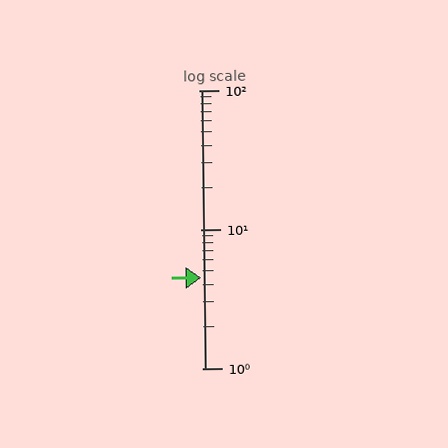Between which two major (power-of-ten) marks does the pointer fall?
The pointer is between 1 and 10.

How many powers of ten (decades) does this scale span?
The scale spans 2 decades, from 1 to 100.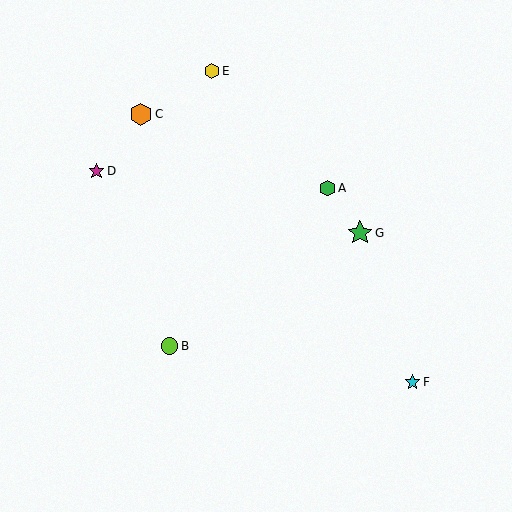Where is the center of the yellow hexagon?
The center of the yellow hexagon is at (212, 71).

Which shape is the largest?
The green star (labeled G) is the largest.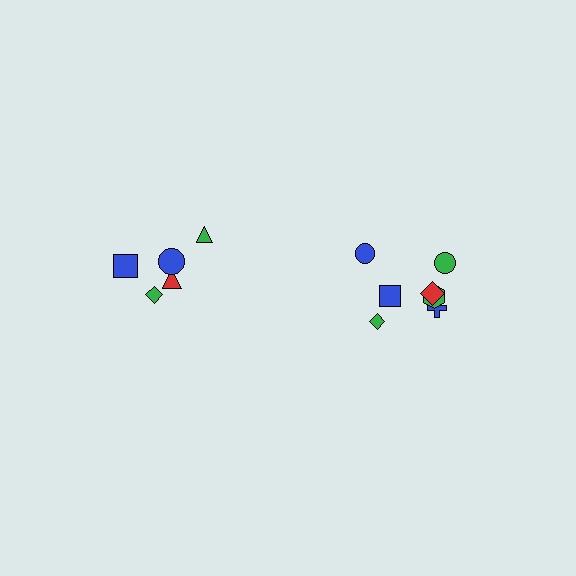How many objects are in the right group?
There are 7 objects.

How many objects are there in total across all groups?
There are 12 objects.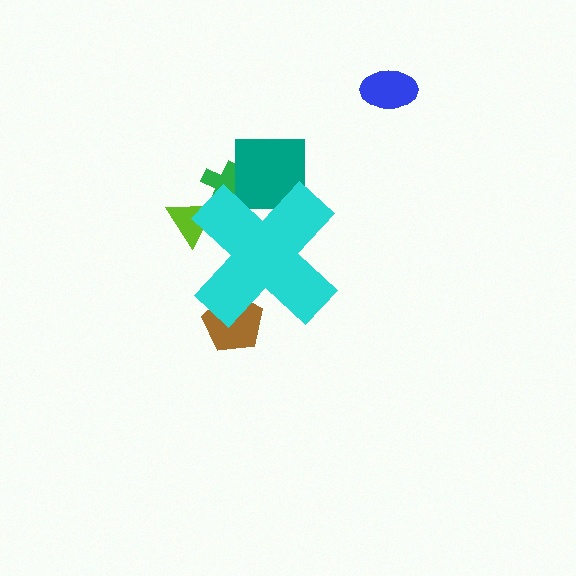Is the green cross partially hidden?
Yes, the green cross is partially hidden behind the cyan cross.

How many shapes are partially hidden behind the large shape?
4 shapes are partially hidden.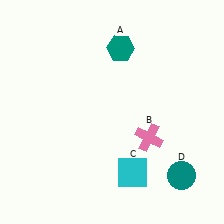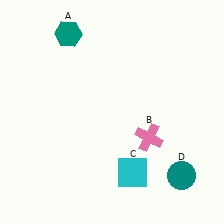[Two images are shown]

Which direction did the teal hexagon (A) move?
The teal hexagon (A) moved left.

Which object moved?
The teal hexagon (A) moved left.